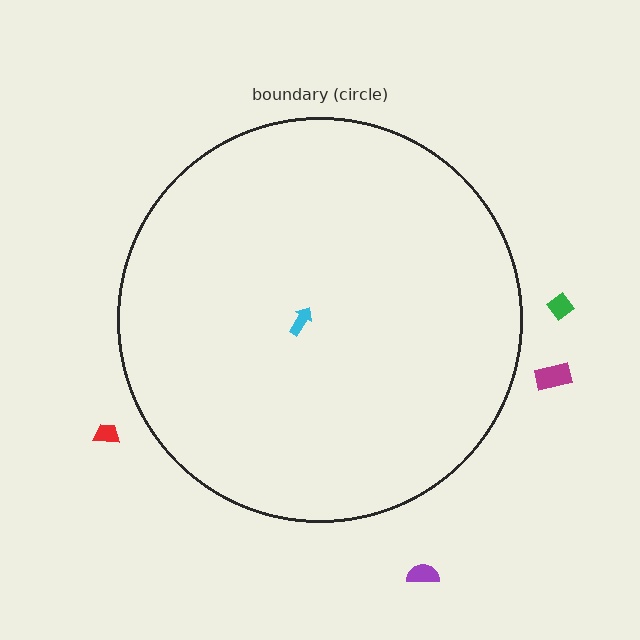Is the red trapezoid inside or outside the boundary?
Outside.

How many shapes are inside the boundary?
1 inside, 4 outside.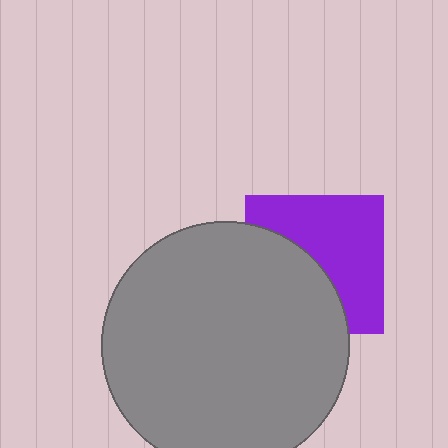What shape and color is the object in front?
The object in front is a gray circle.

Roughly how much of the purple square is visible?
About half of it is visible (roughly 56%).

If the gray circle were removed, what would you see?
You would see the complete purple square.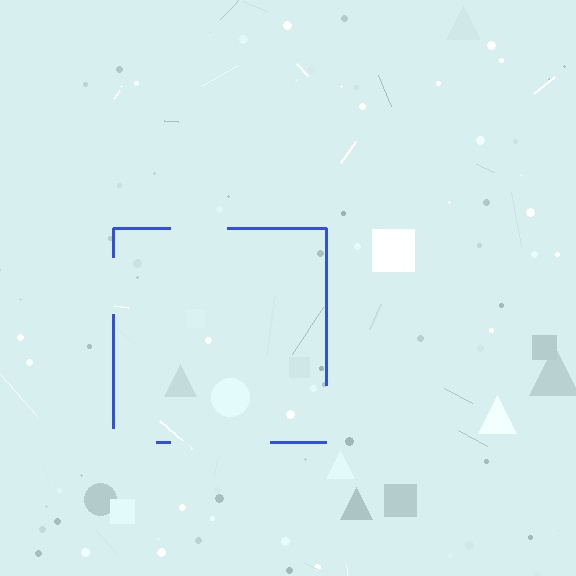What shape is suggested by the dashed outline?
The dashed outline suggests a square.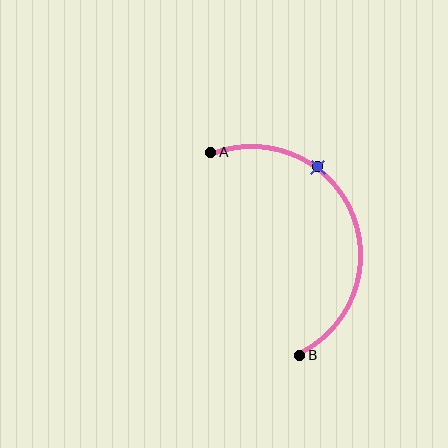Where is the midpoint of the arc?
The arc midpoint is the point on the curve farthest from the straight line joining A and B. It sits to the right of that line.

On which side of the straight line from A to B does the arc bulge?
The arc bulges to the right of the straight line connecting A and B.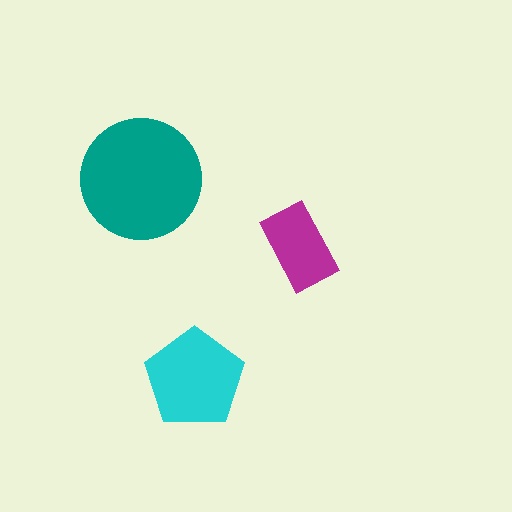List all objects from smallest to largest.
The magenta rectangle, the cyan pentagon, the teal circle.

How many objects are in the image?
There are 3 objects in the image.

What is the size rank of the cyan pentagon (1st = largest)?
2nd.